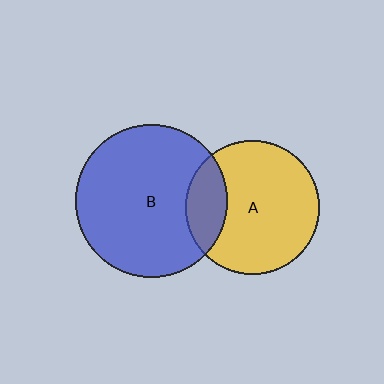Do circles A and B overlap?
Yes.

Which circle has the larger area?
Circle B (blue).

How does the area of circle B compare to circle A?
Approximately 1.3 times.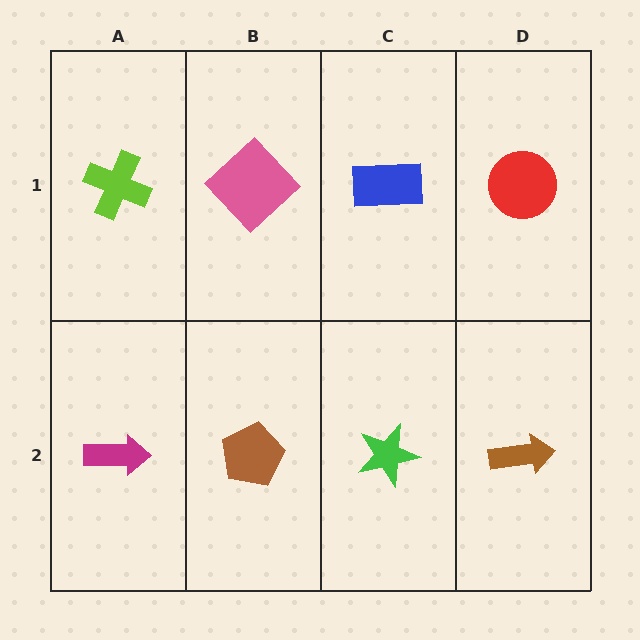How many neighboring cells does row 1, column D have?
2.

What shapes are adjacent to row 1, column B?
A brown pentagon (row 2, column B), a lime cross (row 1, column A), a blue rectangle (row 1, column C).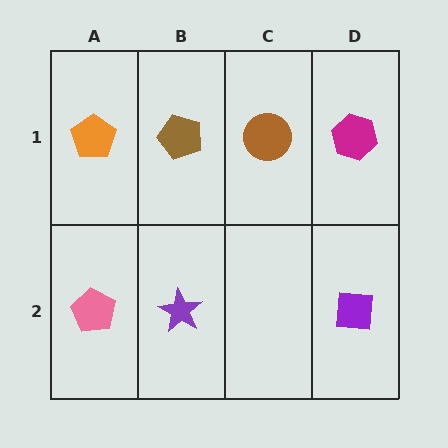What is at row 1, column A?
An orange pentagon.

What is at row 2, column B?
A purple star.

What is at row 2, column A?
A pink pentagon.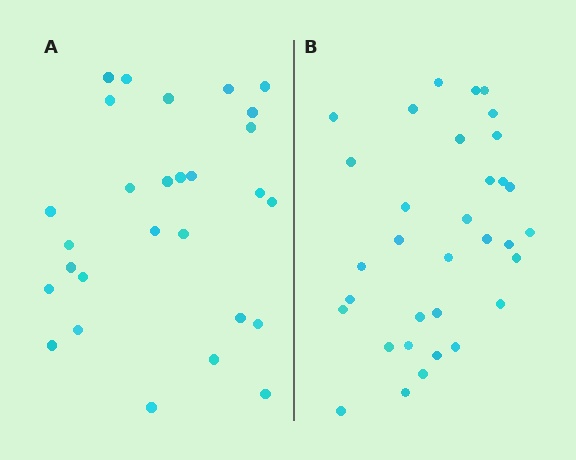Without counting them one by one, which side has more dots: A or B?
Region B (the right region) has more dots.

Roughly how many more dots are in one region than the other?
Region B has about 5 more dots than region A.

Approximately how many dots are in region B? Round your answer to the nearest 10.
About 30 dots. (The exact count is 33, which rounds to 30.)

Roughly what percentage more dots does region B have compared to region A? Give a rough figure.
About 20% more.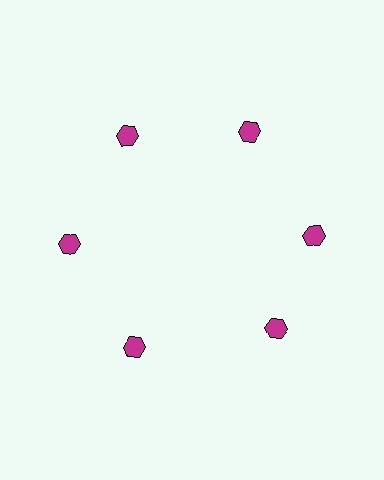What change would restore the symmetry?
The symmetry would be restored by rotating it back into even spacing with its neighbors so that all 6 hexagons sit at equal angles and equal distance from the center.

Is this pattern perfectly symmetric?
No. The 6 magenta hexagons are arranged in a ring, but one element near the 5 o'clock position is rotated out of alignment along the ring, breaking the 6-fold rotational symmetry.